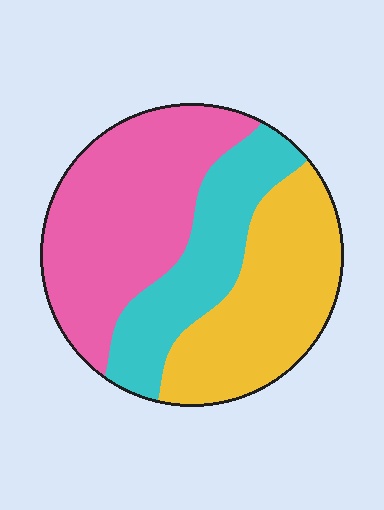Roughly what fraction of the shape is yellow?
Yellow takes up about one third (1/3) of the shape.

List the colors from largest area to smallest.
From largest to smallest: pink, yellow, cyan.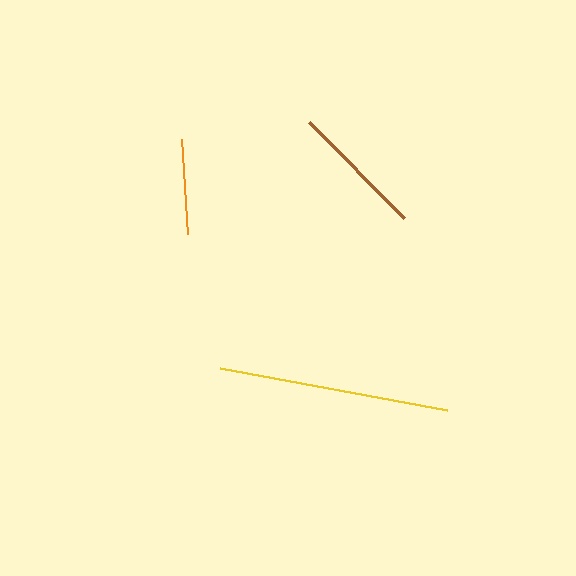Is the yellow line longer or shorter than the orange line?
The yellow line is longer than the orange line.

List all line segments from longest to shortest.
From longest to shortest: yellow, brown, orange.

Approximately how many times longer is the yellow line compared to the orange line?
The yellow line is approximately 2.4 times the length of the orange line.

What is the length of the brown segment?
The brown segment is approximately 135 pixels long.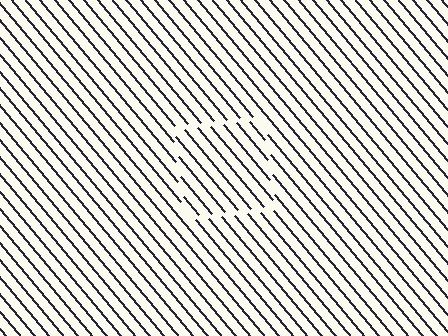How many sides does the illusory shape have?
4 sides — the line-ends trace a square.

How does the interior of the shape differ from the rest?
The interior of the shape contains the same grating, shifted by half a period — the contour is defined by the phase discontinuity where line-ends from the inner and outer gratings abut.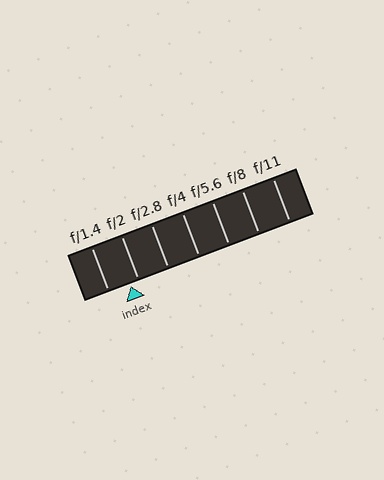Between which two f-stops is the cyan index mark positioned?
The index mark is between f/1.4 and f/2.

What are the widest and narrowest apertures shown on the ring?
The widest aperture shown is f/1.4 and the narrowest is f/11.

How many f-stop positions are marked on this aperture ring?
There are 7 f-stop positions marked.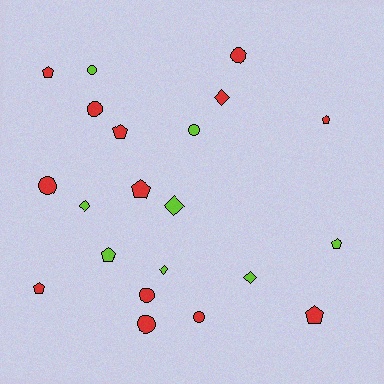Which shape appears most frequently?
Pentagon, with 8 objects.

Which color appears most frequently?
Red, with 13 objects.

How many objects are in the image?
There are 21 objects.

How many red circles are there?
There are 6 red circles.